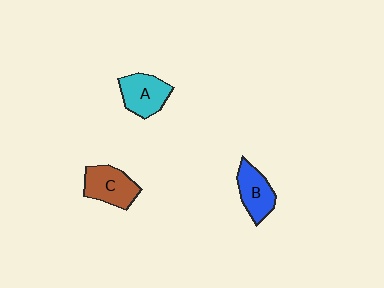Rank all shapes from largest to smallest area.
From largest to smallest: C (brown), A (cyan), B (blue).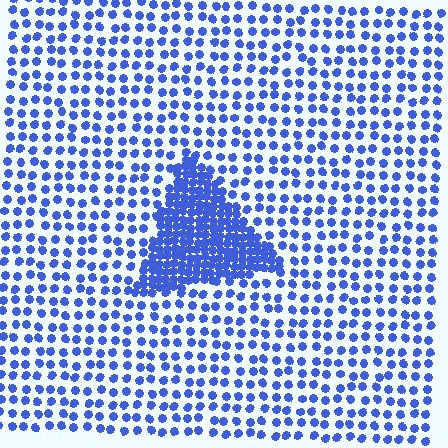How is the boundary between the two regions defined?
The boundary is defined by a change in element density (approximately 2.8x ratio). All elements are the same color, size, and shape.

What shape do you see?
I see a triangle.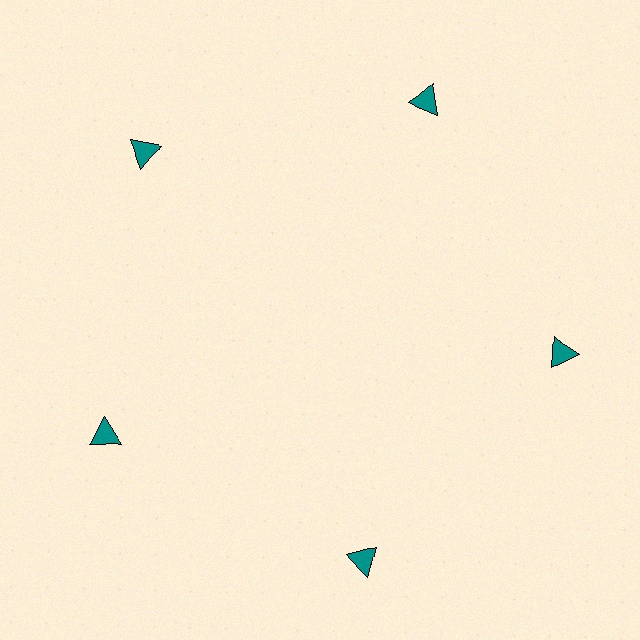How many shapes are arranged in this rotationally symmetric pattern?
There are 5 shapes, arranged in 5 groups of 1.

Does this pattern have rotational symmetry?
Yes, this pattern has 5-fold rotational symmetry. It looks the same after rotating 72 degrees around the center.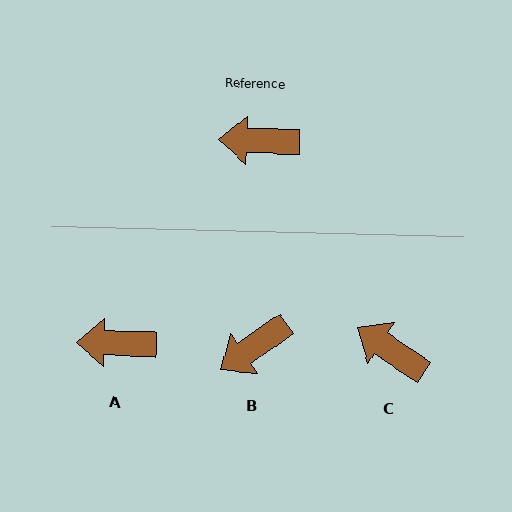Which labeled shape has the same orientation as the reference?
A.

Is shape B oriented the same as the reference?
No, it is off by about 36 degrees.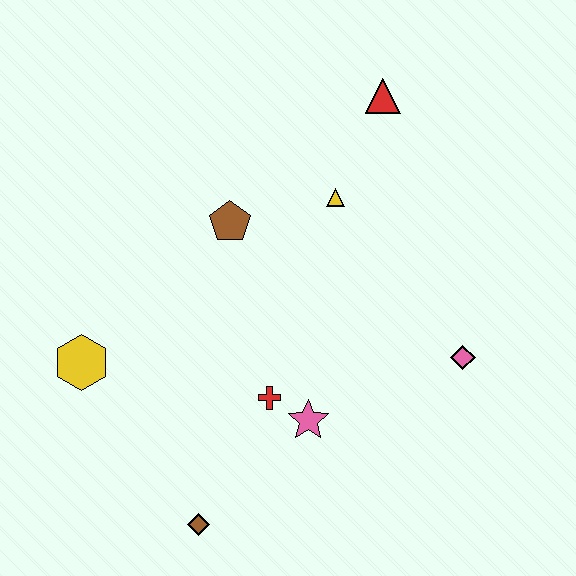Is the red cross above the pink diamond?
No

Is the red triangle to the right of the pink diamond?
No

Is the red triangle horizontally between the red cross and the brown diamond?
No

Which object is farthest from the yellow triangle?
The brown diamond is farthest from the yellow triangle.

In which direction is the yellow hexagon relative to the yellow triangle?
The yellow hexagon is to the left of the yellow triangle.